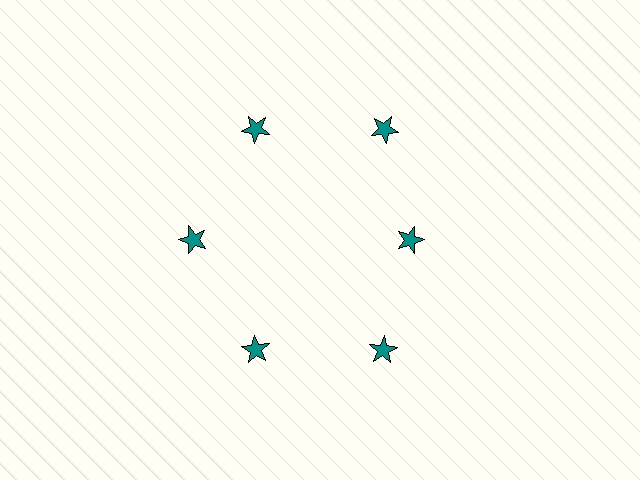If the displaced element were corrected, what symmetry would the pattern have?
It would have 6-fold rotational symmetry — the pattern would map onto itself every 60 degrees.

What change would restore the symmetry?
The symmetry would be restored by moving it outward, back onto the ring so that all 6 stars sit at equal angles and equal distance from the center.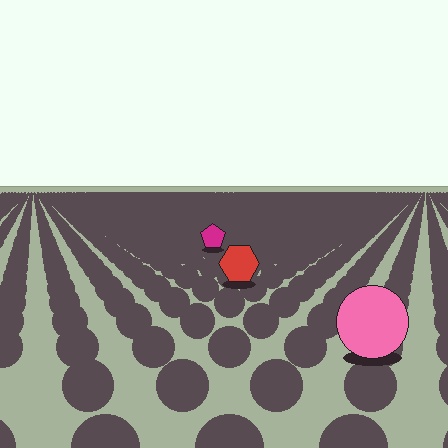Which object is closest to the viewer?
The pink circle is closest. The texture marks near it are larger and more spread out.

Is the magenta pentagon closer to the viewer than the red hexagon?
No. The red hexagon is closer — you can tell from the texture gradient: the ground texture is coarser near it.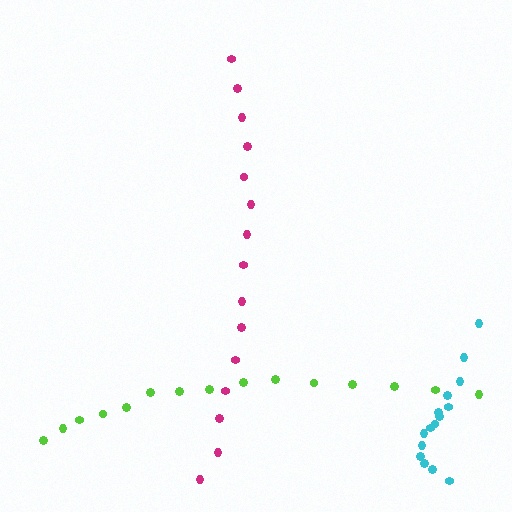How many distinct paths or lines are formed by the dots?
There are 3 distinct paths.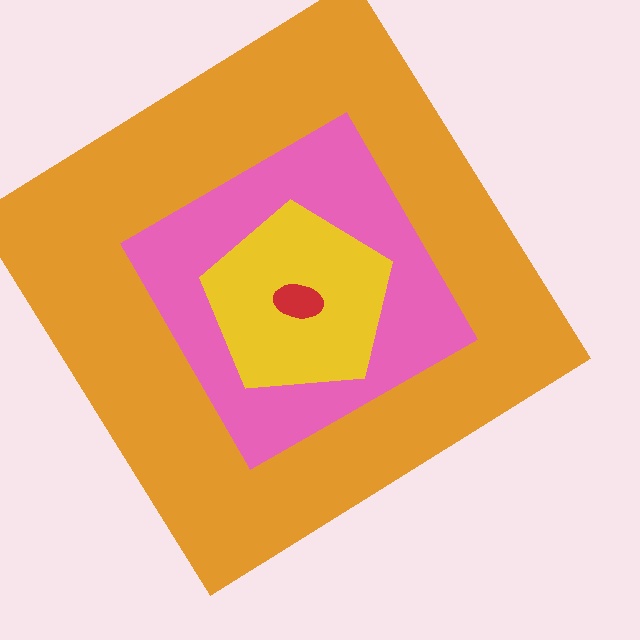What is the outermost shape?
The orange diamond.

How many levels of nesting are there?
4.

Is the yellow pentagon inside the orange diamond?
Yes.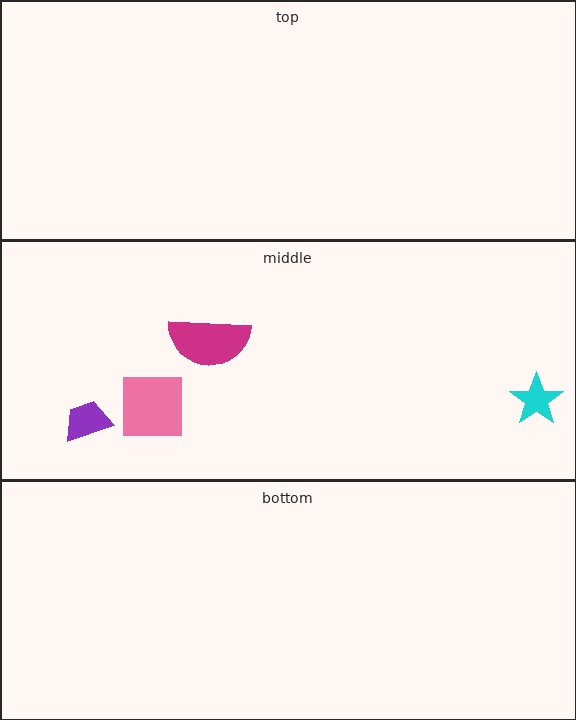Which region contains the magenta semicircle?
The middle region.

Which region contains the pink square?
The middle region.